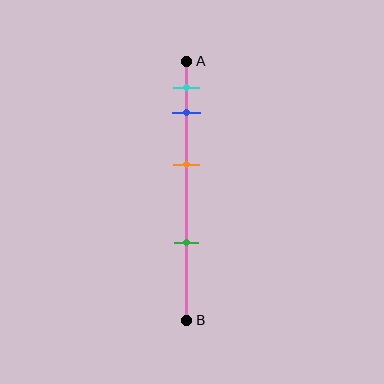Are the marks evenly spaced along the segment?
No, the marks are not evenly spaced.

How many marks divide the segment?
There are 4 marks dividing the segment.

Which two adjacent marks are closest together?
The cyan and blue marks are the closest adjacent pair.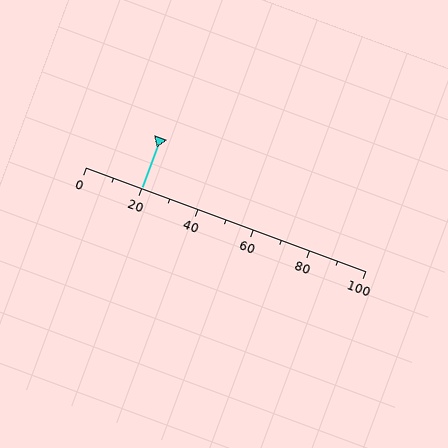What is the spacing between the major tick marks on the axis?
The major ticks are spaced 20 apart.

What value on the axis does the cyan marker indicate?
The marker indicates approximately 20.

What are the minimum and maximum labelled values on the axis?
The axis runs from 0 to 100.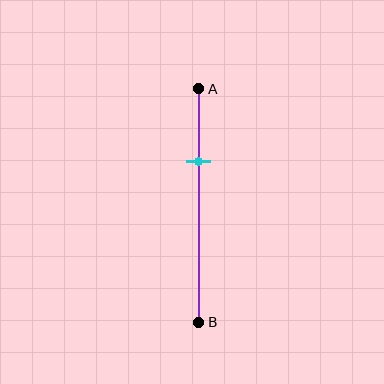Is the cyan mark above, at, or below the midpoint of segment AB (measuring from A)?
The cyan mark is above the midpoint of segment AB.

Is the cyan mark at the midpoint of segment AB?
No, the mark is at about 30% from A, not at the 50% midpoint.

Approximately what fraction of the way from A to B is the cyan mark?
The cyan mark is approximately 30% of the way from A to B.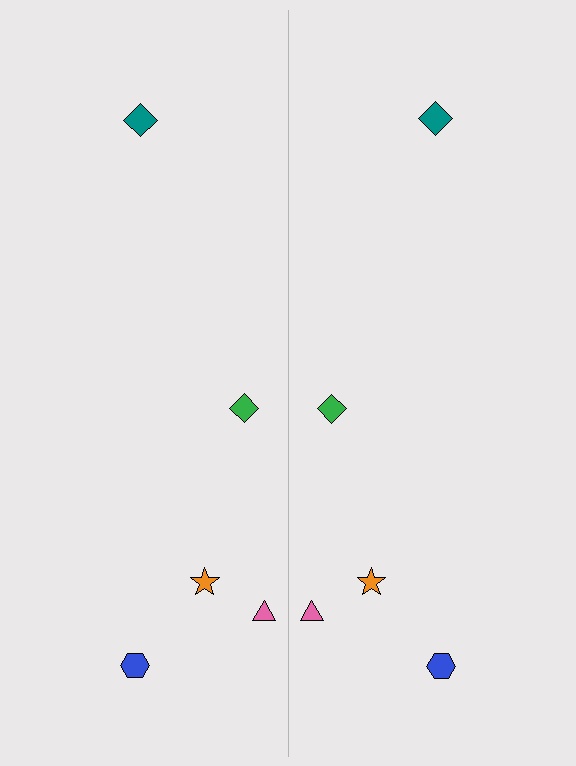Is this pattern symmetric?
Yes, this pattern has bilateral (reflection) symmetry.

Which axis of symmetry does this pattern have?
The pattern has a vertical axis of symmetry running through the center of the image.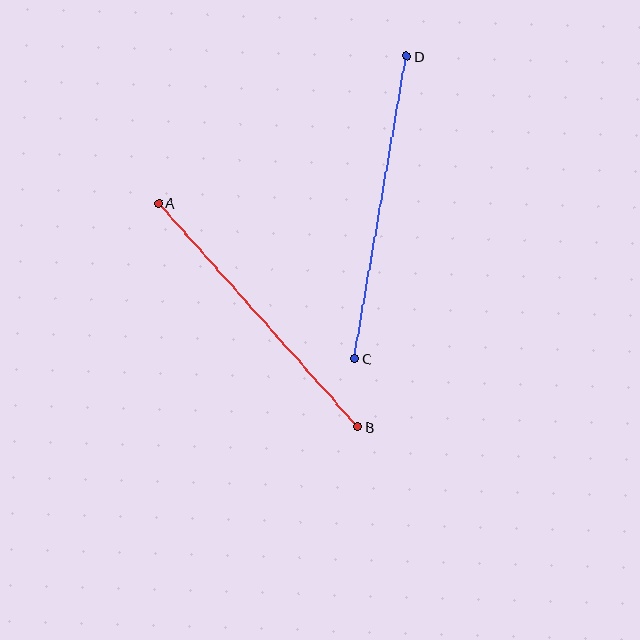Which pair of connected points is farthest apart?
Points C and D are farthest apart.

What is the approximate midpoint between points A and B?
The midpoint is at approximately (258, 315) pixels.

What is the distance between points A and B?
The distance is approximately 300 pixels.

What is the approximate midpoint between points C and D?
The midpoint is at approximately (381, 207) pixels.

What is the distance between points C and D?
The distance is approximately 307 pixels.